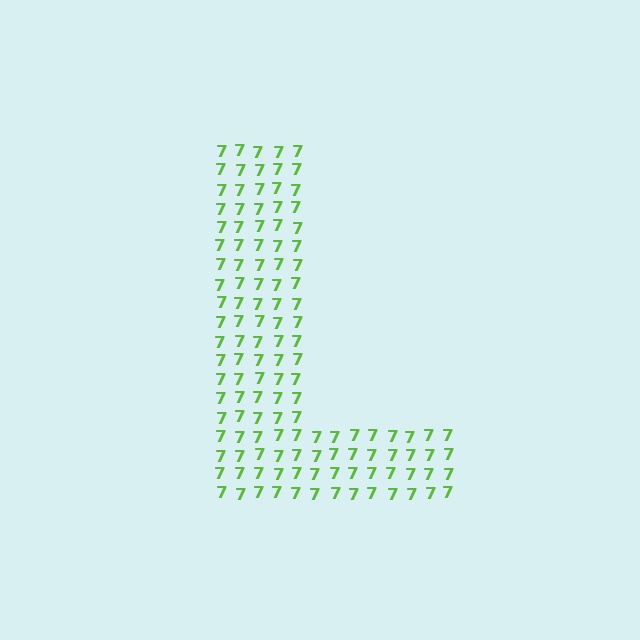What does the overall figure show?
The overall figure shows the letter L.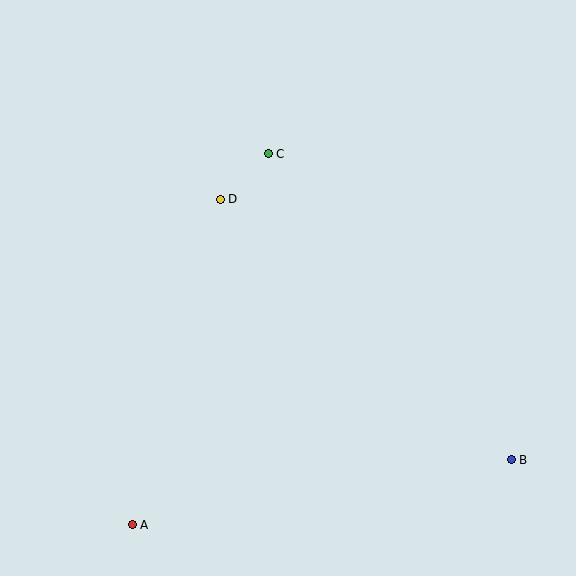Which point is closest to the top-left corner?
Point D is closest to the top-left corner.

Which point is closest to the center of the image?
Point D at (220, 199) is closest to the center.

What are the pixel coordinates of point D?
Point D is at (220, 199).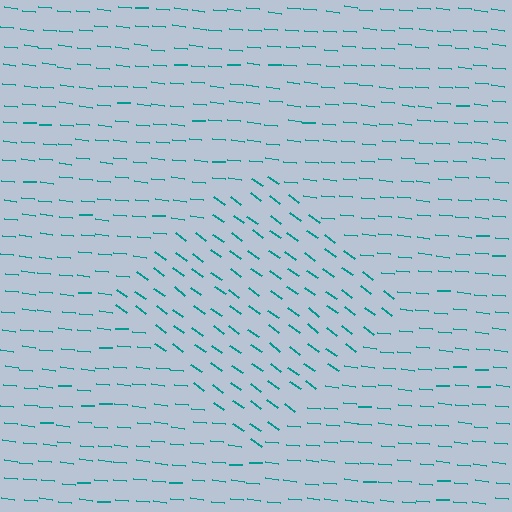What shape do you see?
I see a diamond.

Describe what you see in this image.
The image is filled with small teal line segments. A diamond region in the image has lines oriented differently from the surrounding lines, creating a visible texture boundary.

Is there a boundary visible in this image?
Yes, there is a texture boundary formed by a change in line orientation.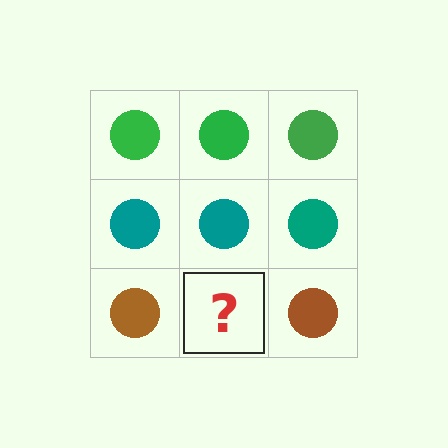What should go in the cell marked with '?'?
The missing cell should contain a brown circle.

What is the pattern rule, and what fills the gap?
The rule is that each row has a consistent color. The gap should be filled with a brown circle.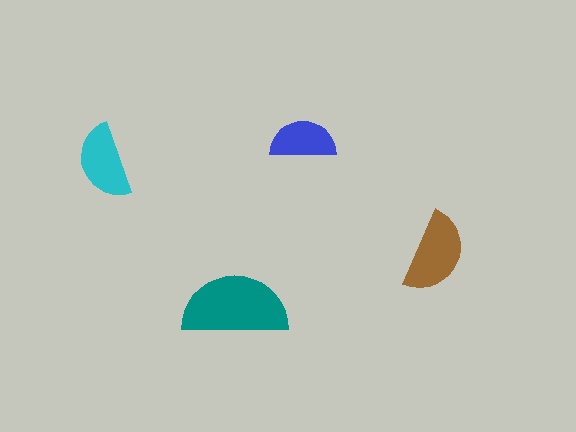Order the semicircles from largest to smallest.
the teal one, the brown one, the cyan one, the blue one.